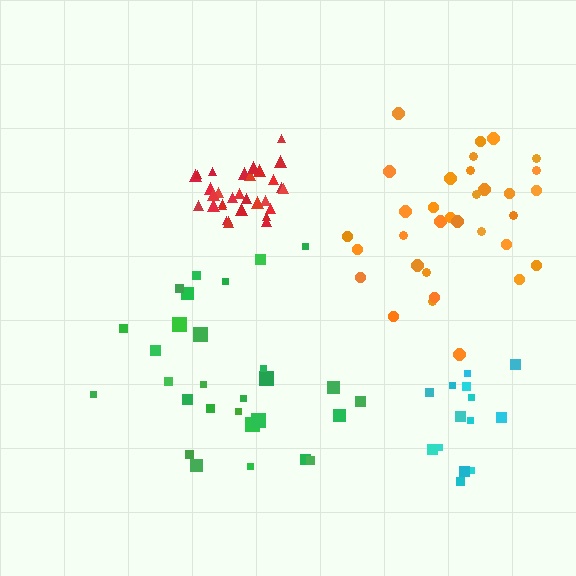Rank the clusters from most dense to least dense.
red, orange, cyan, green.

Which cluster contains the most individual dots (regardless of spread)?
Orange (33).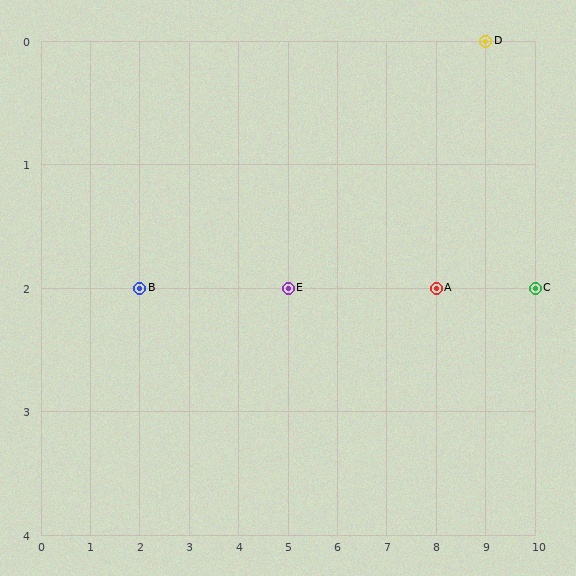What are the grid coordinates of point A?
Point A is at grid coordinates (8, 2).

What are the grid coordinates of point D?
Point D is at grid coordinates (9, 0).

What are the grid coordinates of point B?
Point B is at grid coordinates (2, 2).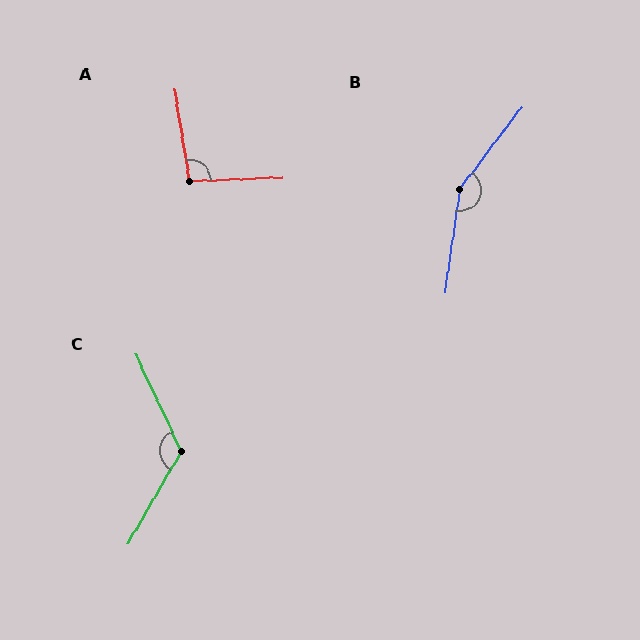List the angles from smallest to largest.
A (97°), C (125°), B (151°).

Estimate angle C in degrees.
Approximately 125 degrees.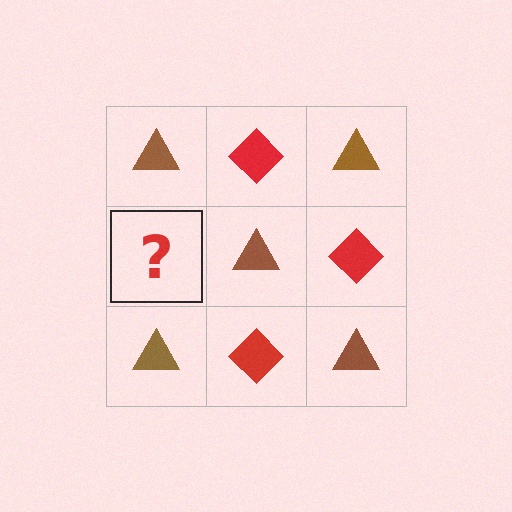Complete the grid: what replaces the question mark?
The question mark should be replaced with a red diamond.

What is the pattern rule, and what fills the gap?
The rule is that it alternates brown triangle and red diamond in a checkerboard pattern. The gap should be filled with a red diamond.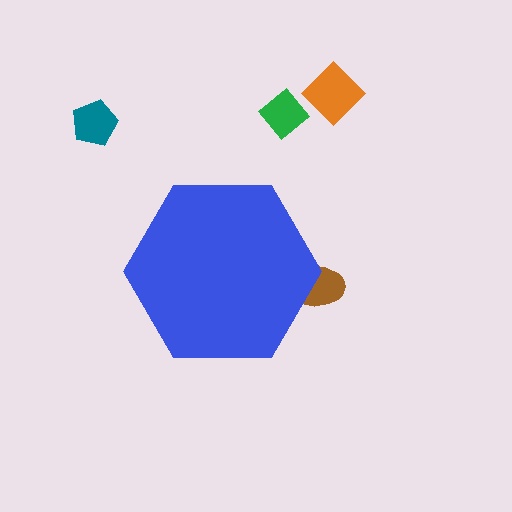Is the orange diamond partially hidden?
No, the orange diamond is fully visible.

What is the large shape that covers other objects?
A blue hexagon.